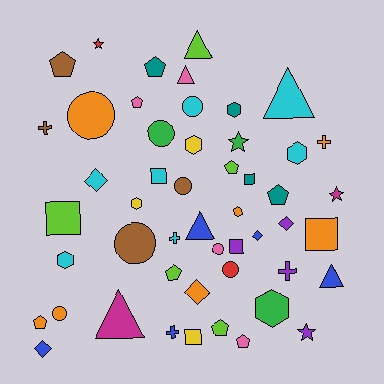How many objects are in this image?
There are 50 objects.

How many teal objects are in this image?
There are 4 teal objects.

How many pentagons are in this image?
There are 9 pentagons.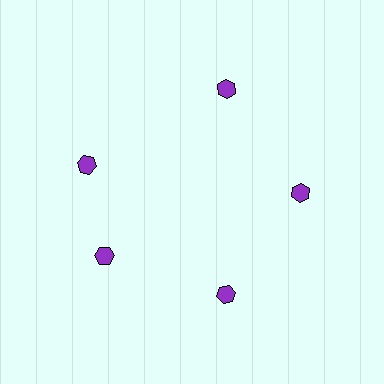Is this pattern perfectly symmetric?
No. The 5 purple hexagons are arranged in a ring, but one element near the 10 o'clock position is rotated out of alignment along the ring, breaking the 5-fold rotational symmetry.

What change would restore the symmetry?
The symmetry would be restored by rotating it back into even spacing with its neighbors so that all 5 hexagons sit at equal angles and equal distance from the center.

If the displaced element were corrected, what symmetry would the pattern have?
It would have 5-fold rotational symmetry — the pattern would map onto itself every 72 degrees.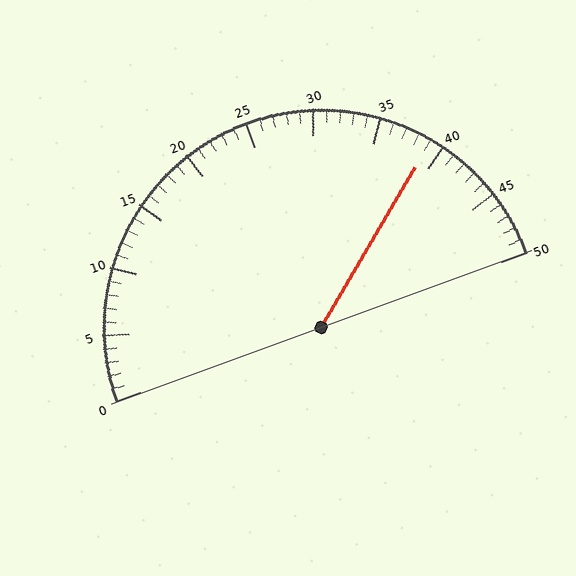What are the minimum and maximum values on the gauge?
The gauge ranges from 0 to 50.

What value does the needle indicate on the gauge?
The needle indicates approximately 39.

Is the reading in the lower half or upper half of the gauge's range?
The reading is in the upper half of the range (0 to 50).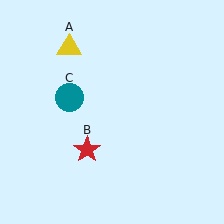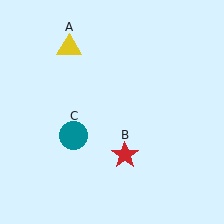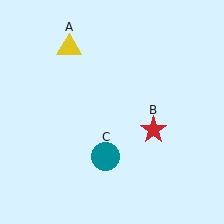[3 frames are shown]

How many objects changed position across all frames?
2 objects changed position: red star (object B), teal circle (object C).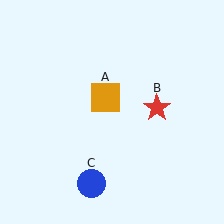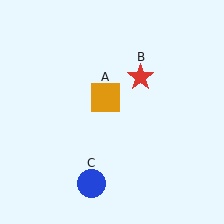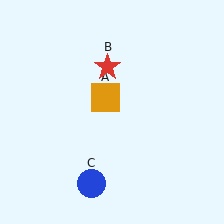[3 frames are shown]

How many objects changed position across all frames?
1 object changed position: red star (object B).